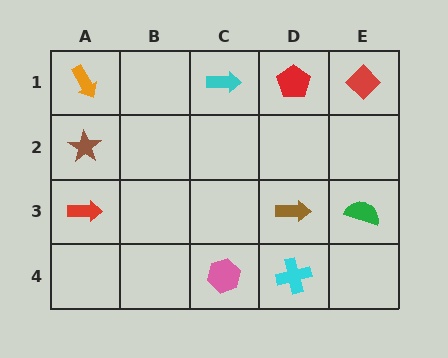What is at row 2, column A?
A brown star.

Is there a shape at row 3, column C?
No, that cell is empty.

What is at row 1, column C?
A cyan arrow.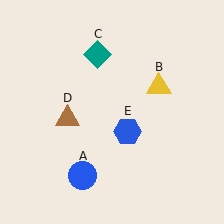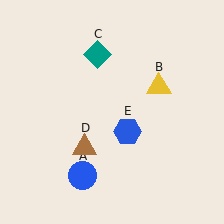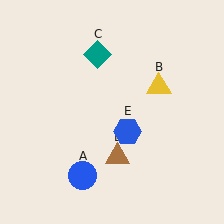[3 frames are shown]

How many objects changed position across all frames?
1 object changed position: brown triangle (object D).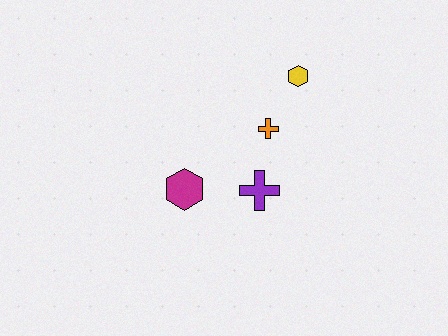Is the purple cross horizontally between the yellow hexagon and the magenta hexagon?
Yes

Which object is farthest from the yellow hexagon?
The magenta hexagon is farthest from the yellow hexagon.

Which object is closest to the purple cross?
The orange cross is closest to the purple cross.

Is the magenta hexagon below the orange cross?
Yes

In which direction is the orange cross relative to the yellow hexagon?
The orange cross is below the yellow hexagon.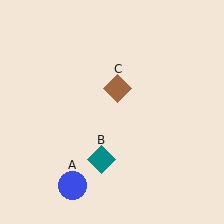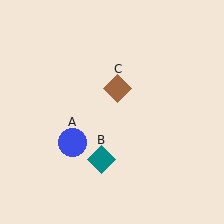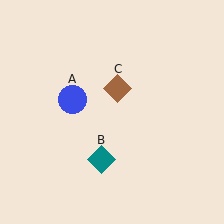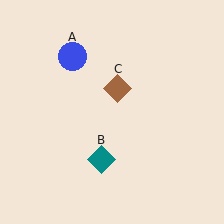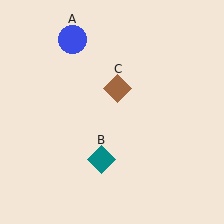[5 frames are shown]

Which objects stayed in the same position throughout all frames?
Teal diamond (object B) and brown diamond (object C) remained stationary.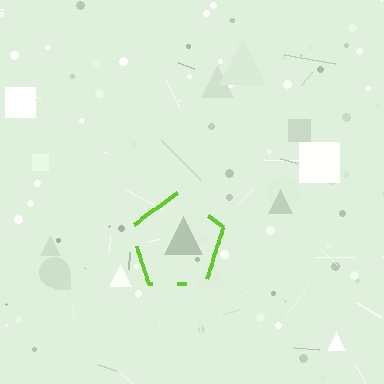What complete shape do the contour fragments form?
The contour fragments form a pentagon.